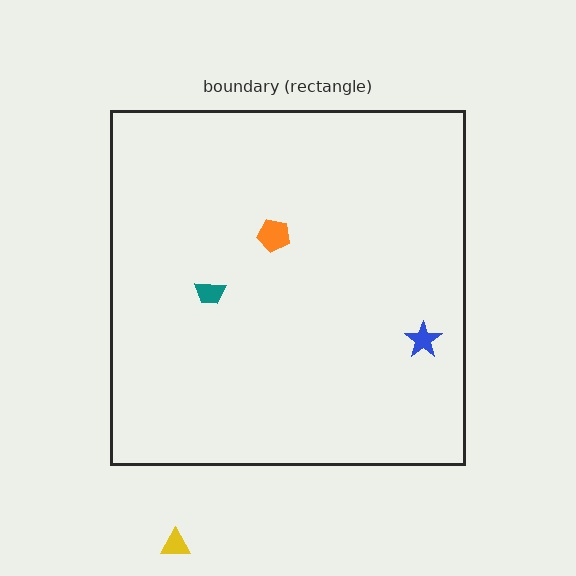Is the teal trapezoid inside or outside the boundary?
Inside.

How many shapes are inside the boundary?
3 inside, 1 outside.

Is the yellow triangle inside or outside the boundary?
Outside.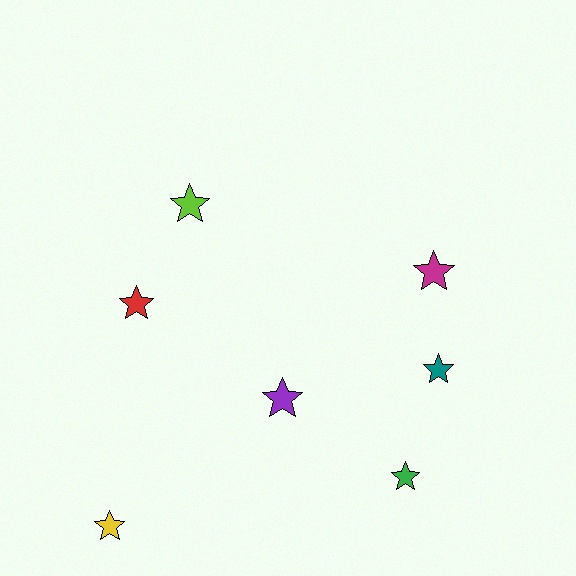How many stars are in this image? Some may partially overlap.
There are 7 stars.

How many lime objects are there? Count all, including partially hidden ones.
There is 1 lime object.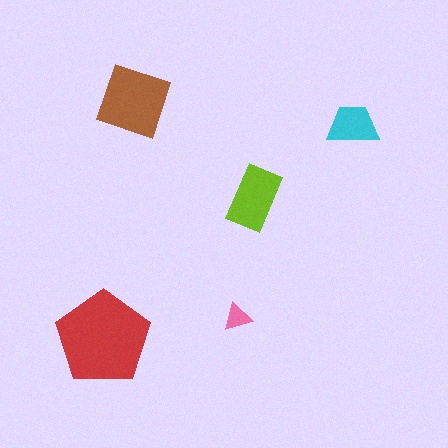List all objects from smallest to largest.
The pink triangle, the cyan trapezoid, the lime rectangle, the brown diamond, the red pentagon.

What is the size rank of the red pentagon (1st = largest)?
1st.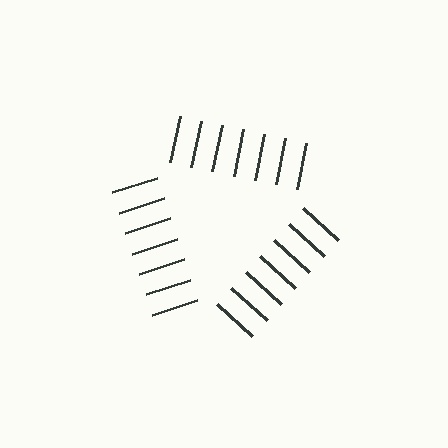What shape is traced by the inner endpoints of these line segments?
An illusory triangle — the line segments terminate on its edges but no continuous stroke is drawn.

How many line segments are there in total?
21 — 7 along each of the 3 edges.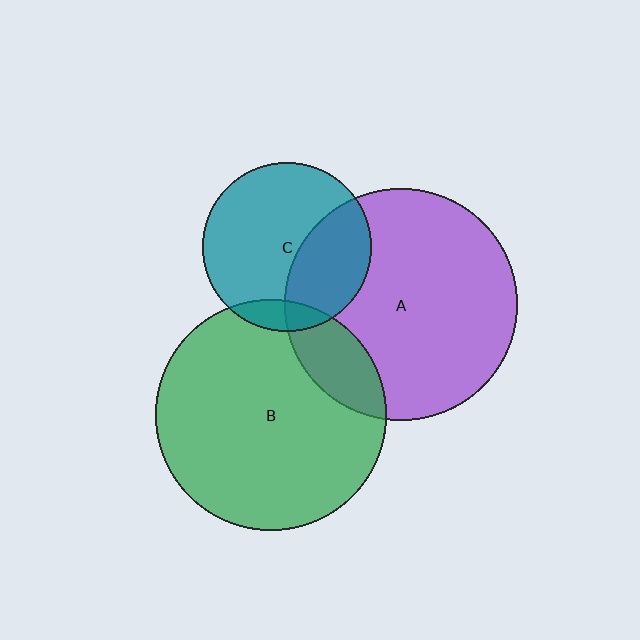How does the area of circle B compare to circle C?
Approximately 1.9 times.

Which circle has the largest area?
Circle A (purple).